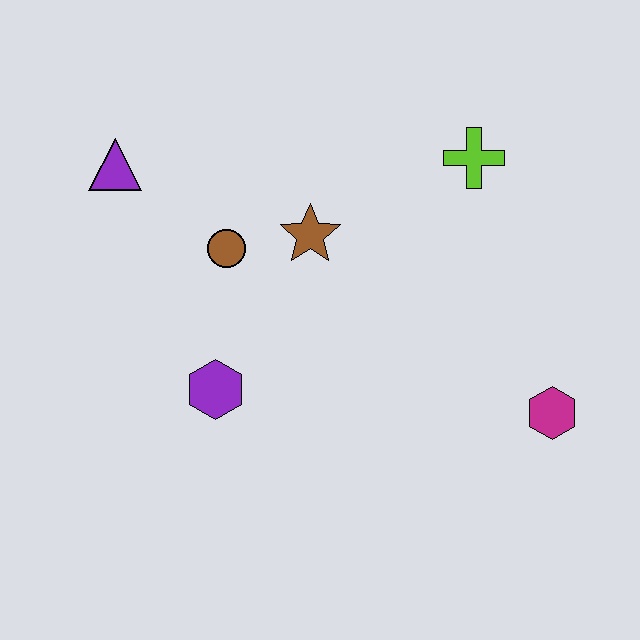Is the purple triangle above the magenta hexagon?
Yes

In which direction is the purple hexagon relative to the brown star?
The purple hexagon is below the brown star.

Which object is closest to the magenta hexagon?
The lime cross is closest to the magenta hexagon.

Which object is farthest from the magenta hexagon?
The purple triangle is farthest from the magenta hexagon.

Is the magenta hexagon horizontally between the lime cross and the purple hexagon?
No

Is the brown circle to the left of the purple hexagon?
No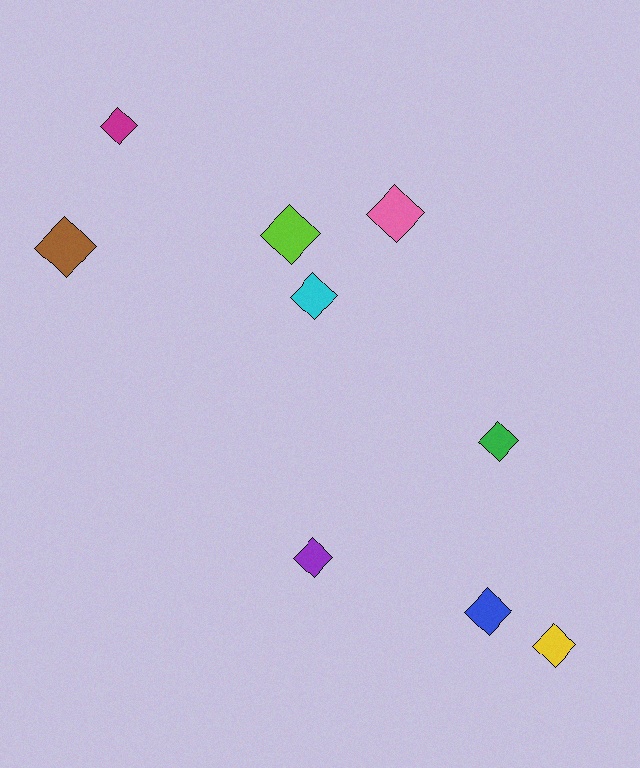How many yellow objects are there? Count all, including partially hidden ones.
There is 1 yellow object.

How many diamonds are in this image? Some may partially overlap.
There are 9 diamonds.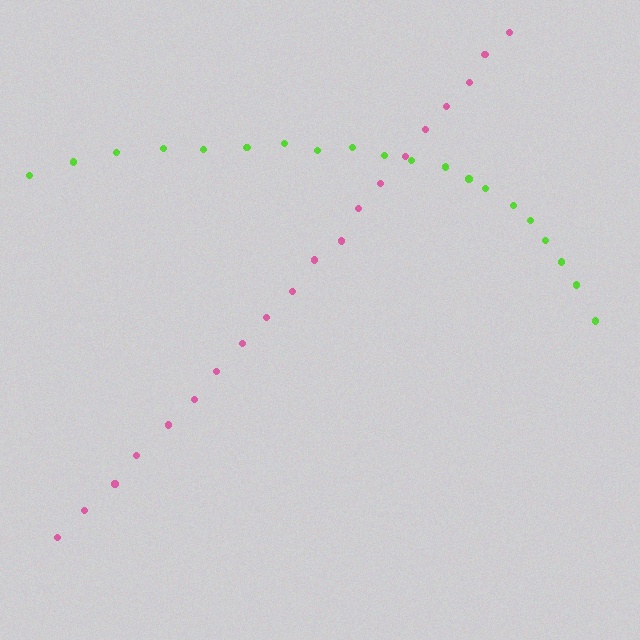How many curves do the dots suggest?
There are 2 distinct paths.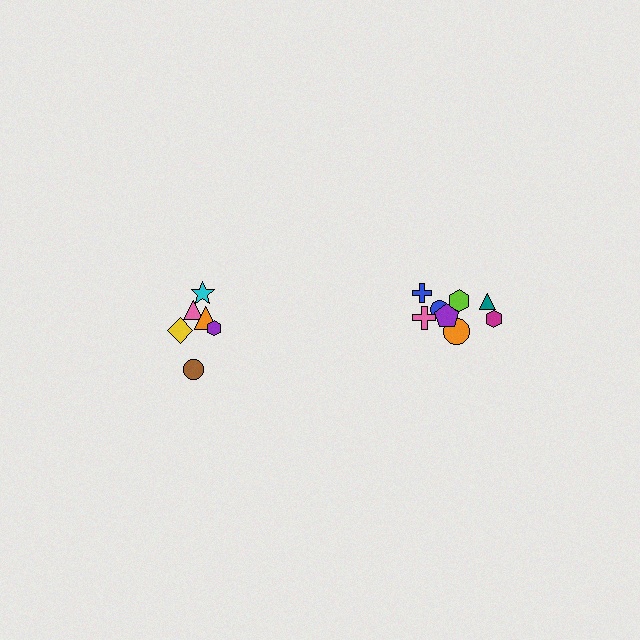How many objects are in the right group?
There are 8 objects.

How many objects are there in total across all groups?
There are 14 objects.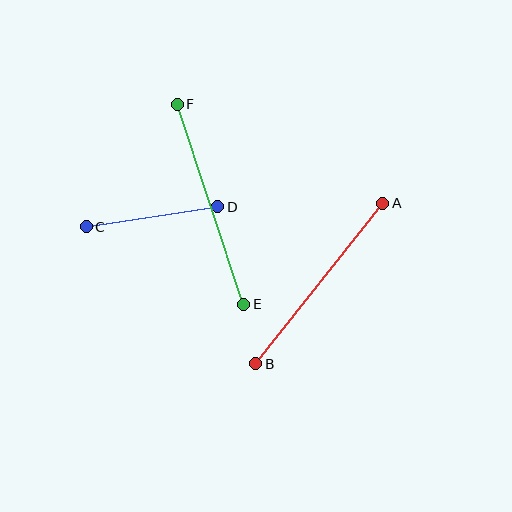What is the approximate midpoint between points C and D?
The midpoint is at approximately (152, 217) pixels.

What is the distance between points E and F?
The distance is approximately 211 pixels.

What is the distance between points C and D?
The distance is approximately 133 pixels.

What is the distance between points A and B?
The distance is approximately 204 pixels.